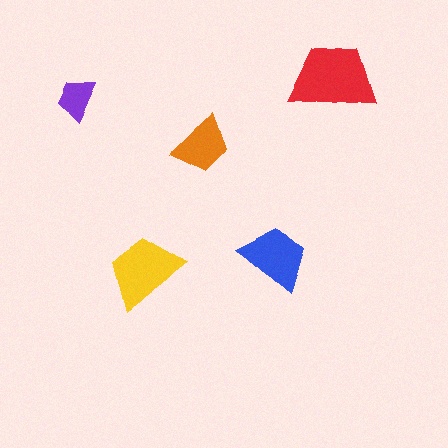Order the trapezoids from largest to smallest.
the red one, the yellow one, the blue one, the orange one, the purple one.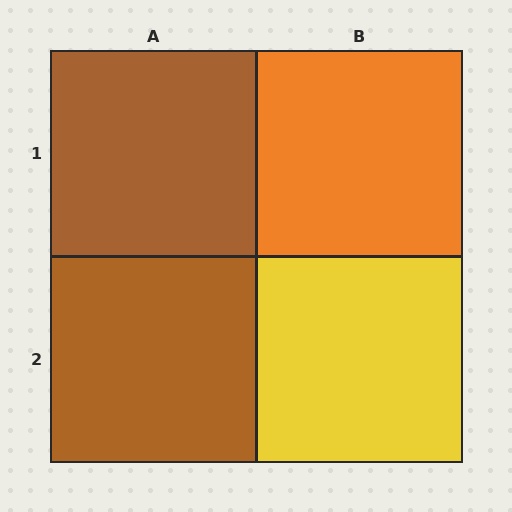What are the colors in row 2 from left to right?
Brown, yellow.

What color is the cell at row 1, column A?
Brown.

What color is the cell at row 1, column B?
Orange.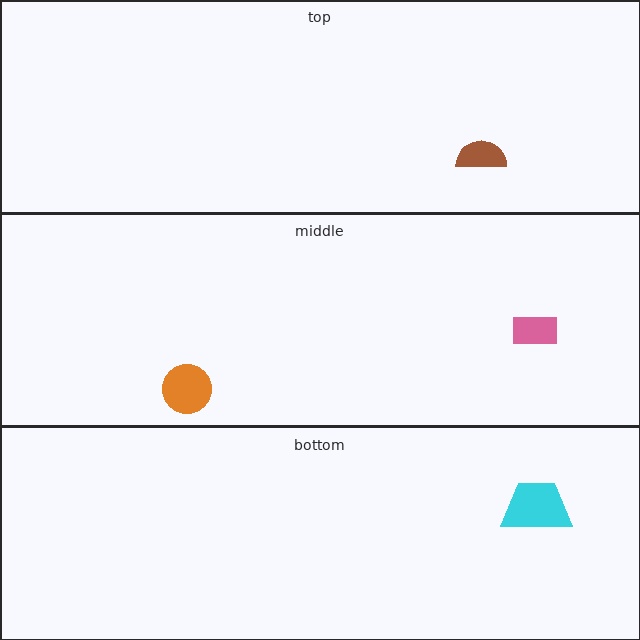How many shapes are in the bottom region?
1.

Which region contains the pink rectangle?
The middle region.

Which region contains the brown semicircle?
The top region.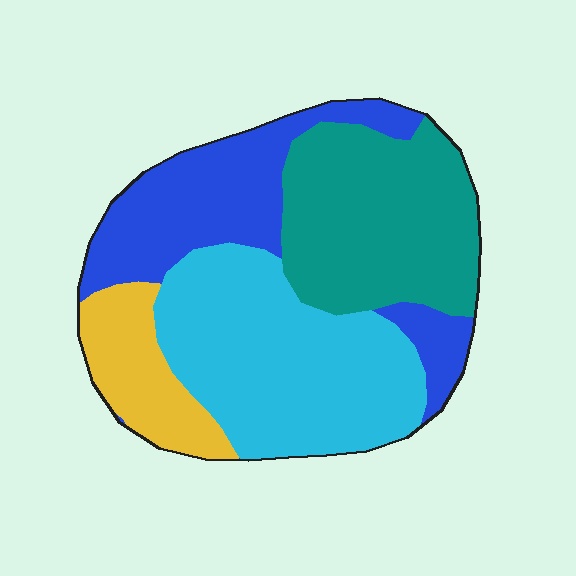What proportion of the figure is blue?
Blue takes up between a quarter and a half of the figure.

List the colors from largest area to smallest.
From largest to smallest: cyan, teal, blue, yellow.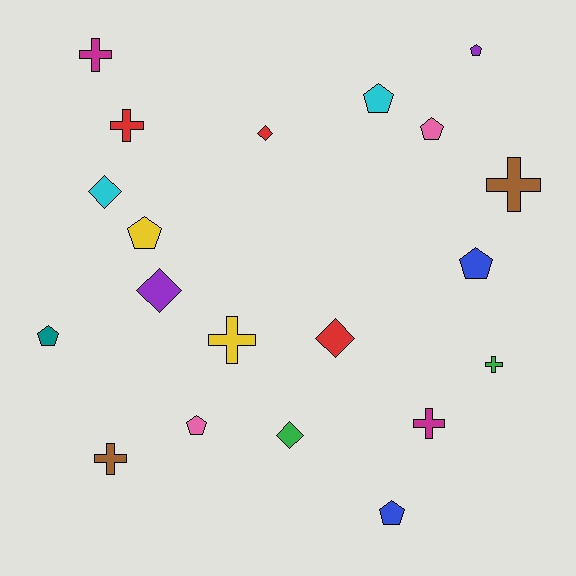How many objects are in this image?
There are 20 objects.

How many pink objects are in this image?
There are 2 pink objects.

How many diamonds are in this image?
There are 5 diamonds.